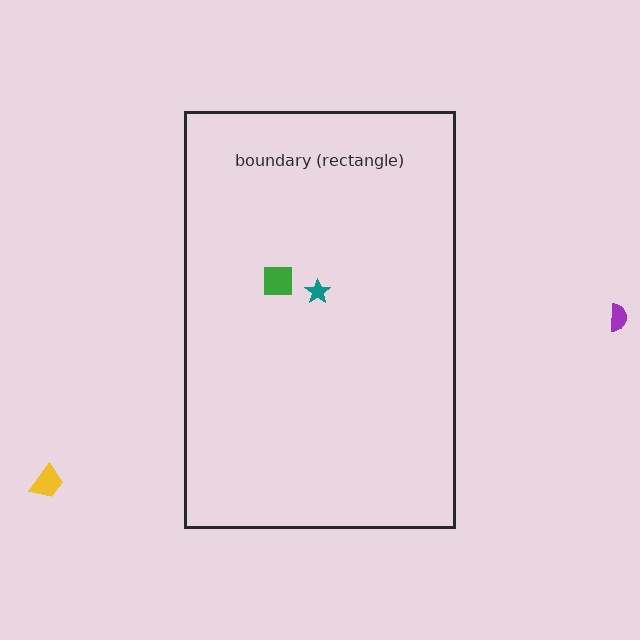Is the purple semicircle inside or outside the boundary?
Outside.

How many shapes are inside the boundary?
2 inside, 2 outside.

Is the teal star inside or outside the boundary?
Inside.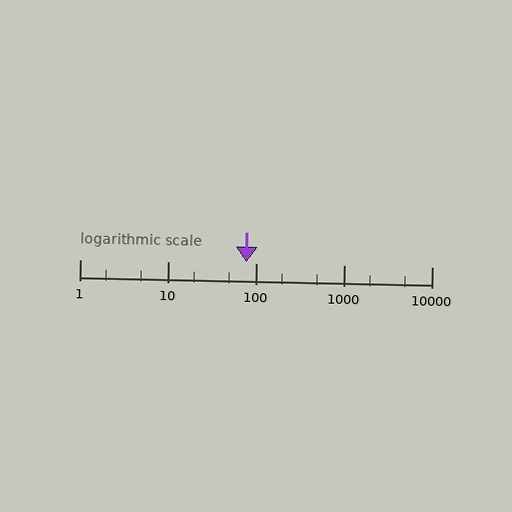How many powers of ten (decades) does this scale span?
The scale spans 4 decades, from 1 to 10000.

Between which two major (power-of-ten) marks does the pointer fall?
The pointer is between 10 and 100.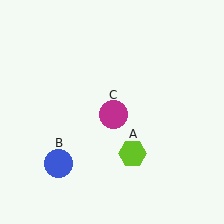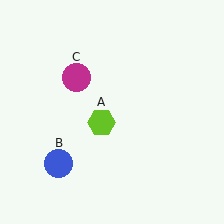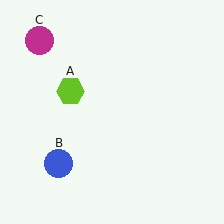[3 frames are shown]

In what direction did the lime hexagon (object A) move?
The lime hexagon (object A) moved up and to the left.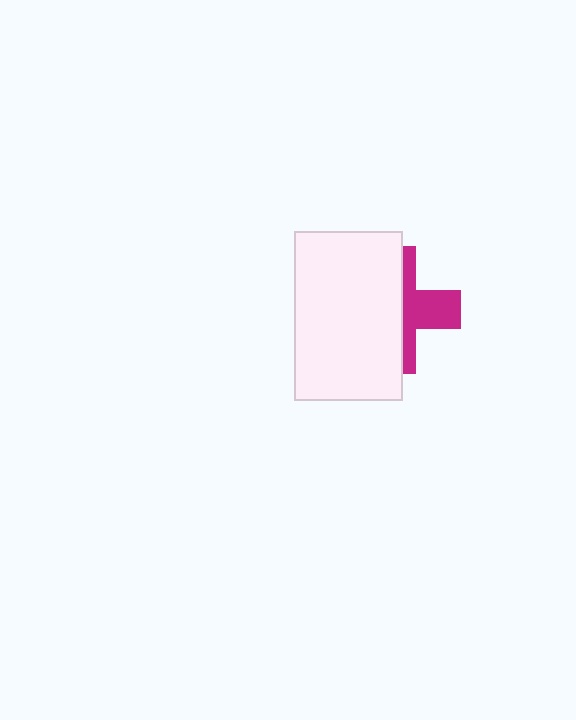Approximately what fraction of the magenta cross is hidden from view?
Roughly 60% of the magenta cross is hidden behind the white rectangle.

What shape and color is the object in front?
The object in front is a white rectangle.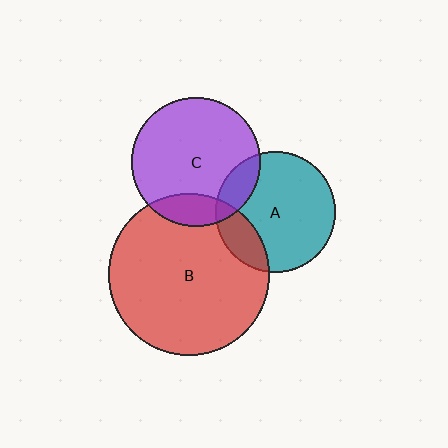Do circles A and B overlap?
Yes.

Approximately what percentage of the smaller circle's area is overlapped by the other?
Approximately 20%.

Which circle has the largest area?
Circle B (red).